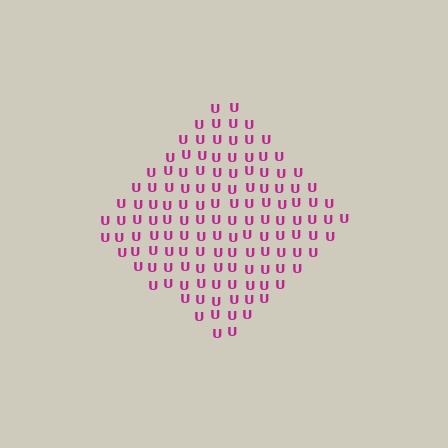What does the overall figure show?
The overall figure shows a diamond.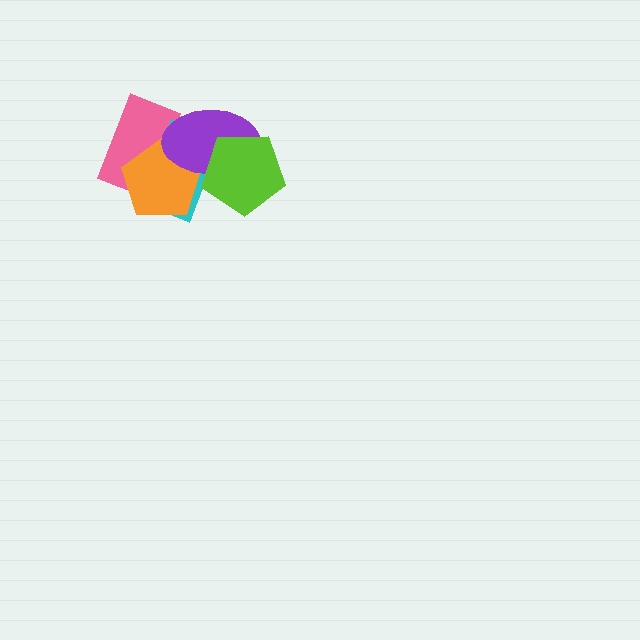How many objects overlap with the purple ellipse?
4 objects overlap with the purple ellipse.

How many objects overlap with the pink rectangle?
3 objects overlap with the pink rectangle.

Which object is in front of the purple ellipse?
The lime pentagon is in front of the purple ellipse.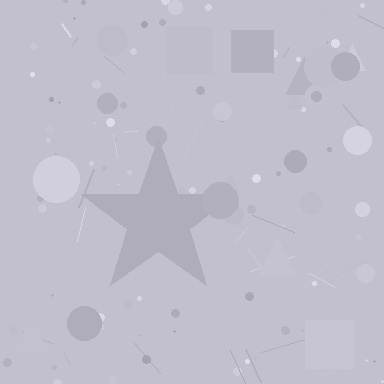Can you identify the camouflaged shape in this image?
The camouflaged shape is a star.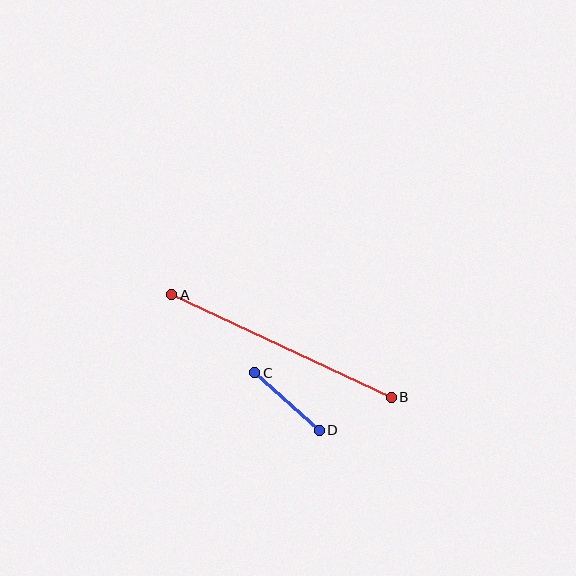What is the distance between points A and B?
The distance is approximately 242 pixels.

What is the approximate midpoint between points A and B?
The midpoint is at approximately (281, 346) pixels.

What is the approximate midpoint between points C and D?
The midpoint is at approximately (287, 402) pixels.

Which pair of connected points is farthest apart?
Points A and B are farthest apart.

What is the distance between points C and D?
The distance is approximately 86 pixels.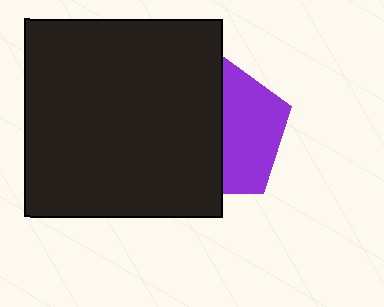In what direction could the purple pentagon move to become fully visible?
The purple pentagon could move right. That would shift it out from behind the black square entirely.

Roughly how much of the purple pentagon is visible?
A small part of it is visible (roughly 45%).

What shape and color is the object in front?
The object in front is a black square.